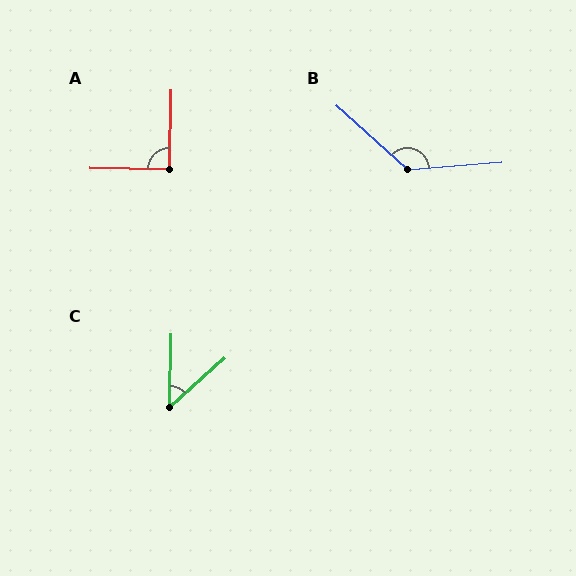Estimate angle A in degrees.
Approximately 90 degrees.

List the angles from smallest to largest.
C (47°), A (90°), B (134°).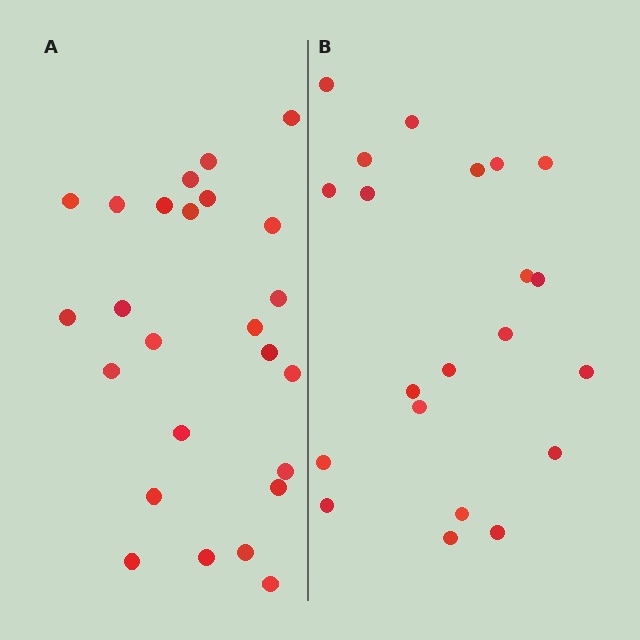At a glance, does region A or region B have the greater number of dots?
Region A (the left region) has more dots.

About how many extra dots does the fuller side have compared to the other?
Region A has about 4 more dots than region B.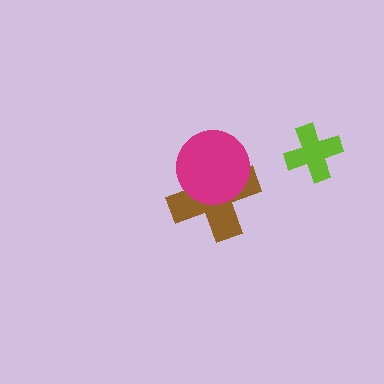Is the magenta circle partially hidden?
No, no other shape covers it.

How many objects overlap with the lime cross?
0 objects overlap with the lime cross.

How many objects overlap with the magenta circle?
1 object overlaps with the magenta circle.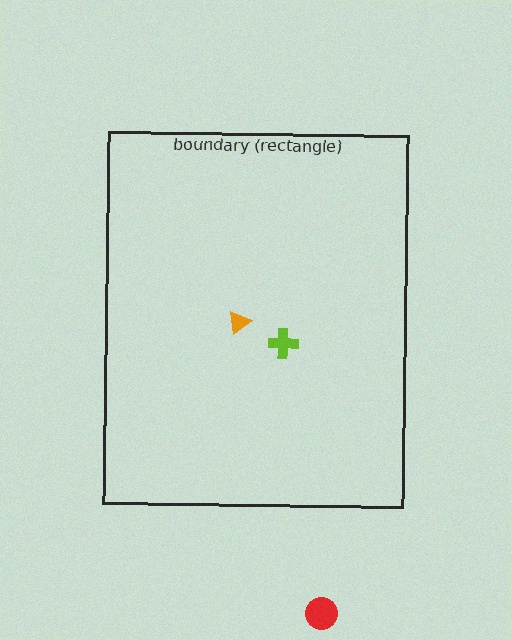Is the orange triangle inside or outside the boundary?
Inside.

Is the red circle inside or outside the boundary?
Outside.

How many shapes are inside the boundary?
2 inside, 1 outside.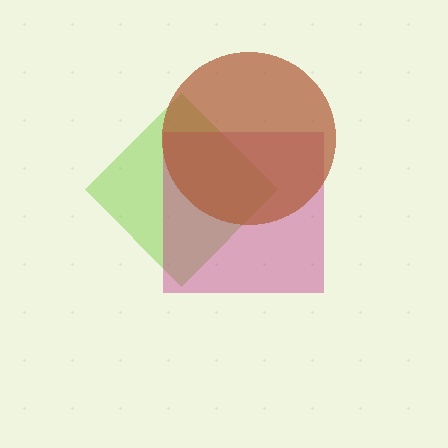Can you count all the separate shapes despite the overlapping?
Yes, there are 3 separate shapes.